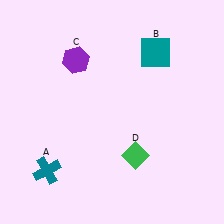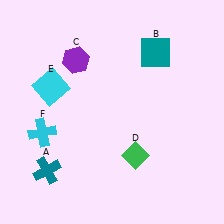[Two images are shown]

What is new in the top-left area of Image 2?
A cyan square (E) was added in the top-left area of Image 2.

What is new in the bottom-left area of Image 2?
A cyan cross (F) was added in the bottom-left area of Image 2.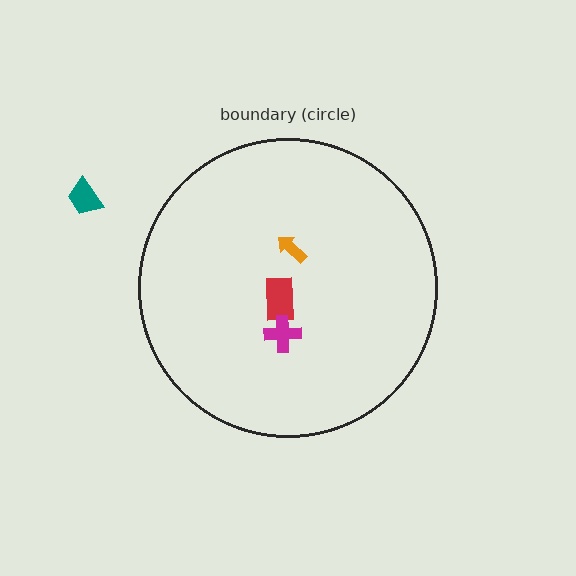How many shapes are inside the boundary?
3 inside, 1 outside.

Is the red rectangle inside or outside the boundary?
Inside.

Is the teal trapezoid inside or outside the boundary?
Outside.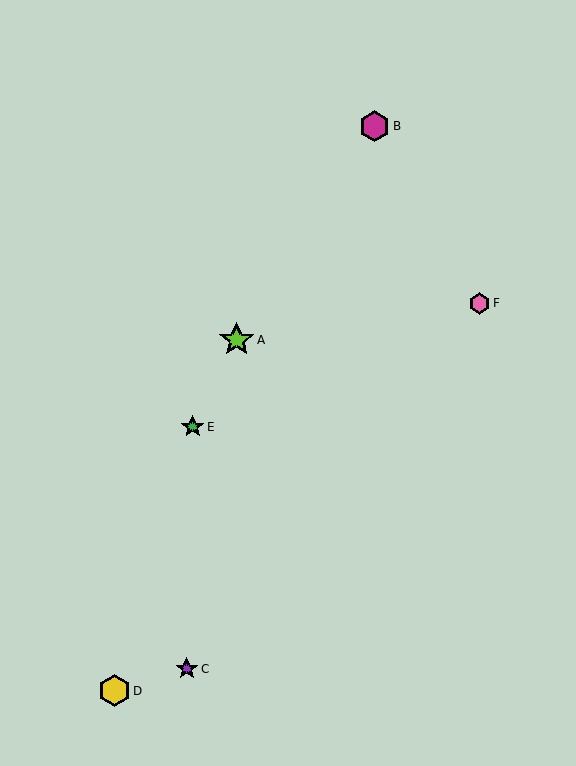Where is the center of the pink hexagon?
The center of the pink hexagon is at (479, 303).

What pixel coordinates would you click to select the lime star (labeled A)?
Click at (237, 340) to select the lime star A.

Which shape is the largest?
The lime star (labeled A) is the largest.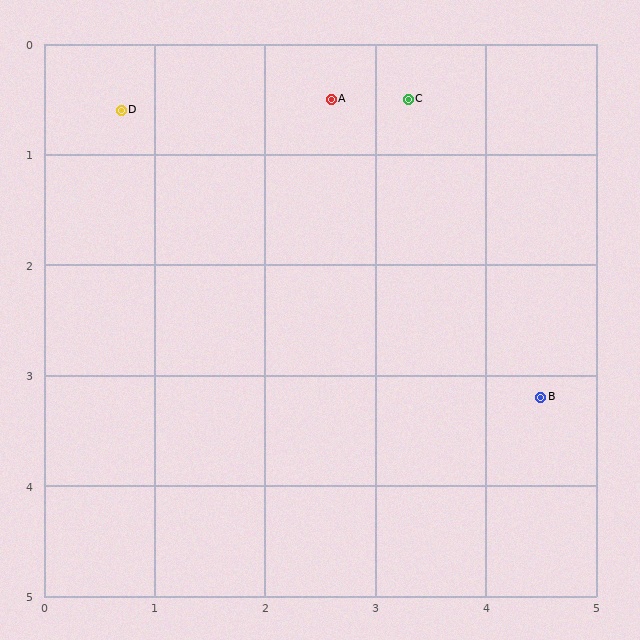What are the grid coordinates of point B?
Point B is at approximately (4.5, 3.2).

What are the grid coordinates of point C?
Point C is at approximately (3.3, 0.5).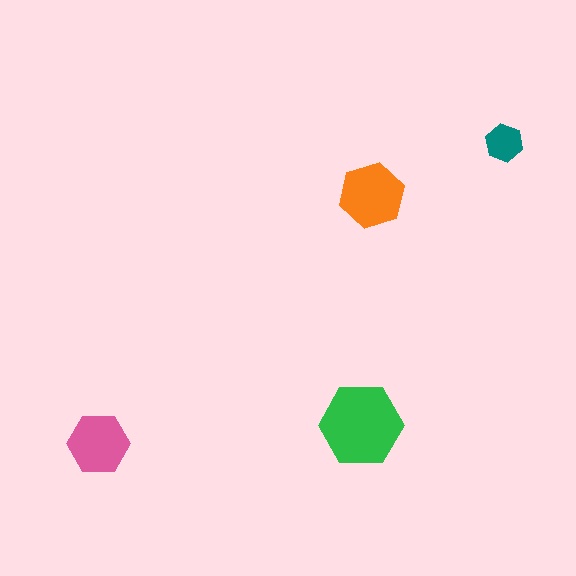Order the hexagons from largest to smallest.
the green one, the orange one, the pink one, the teal one.